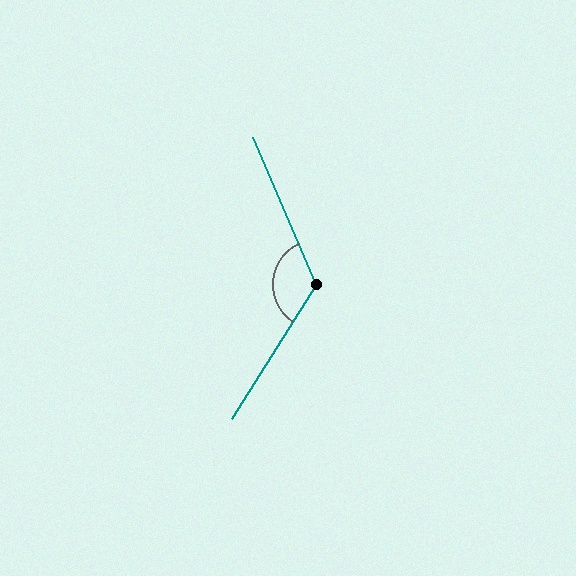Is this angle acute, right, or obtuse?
It is obtuse.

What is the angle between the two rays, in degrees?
Approximately 124 degrees.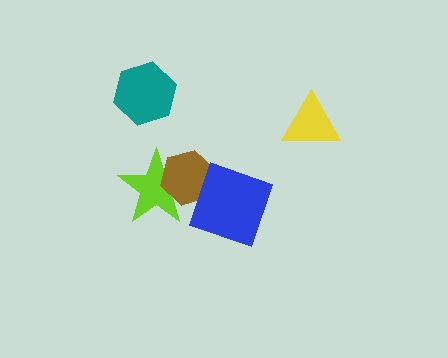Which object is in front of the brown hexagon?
The blue diamond is in front of the brown hexagon.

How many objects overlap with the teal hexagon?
0 objects overlap with the teal hexagon.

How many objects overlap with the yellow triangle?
0 objects overlap with the yellow triangle.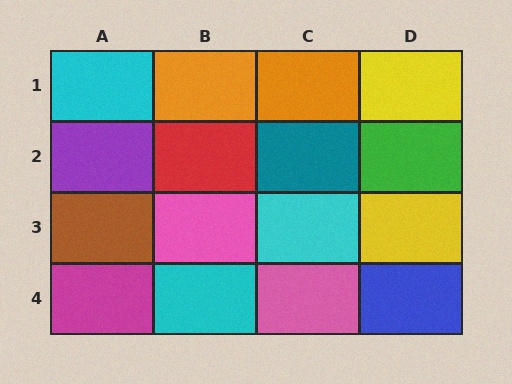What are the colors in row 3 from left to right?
Brown, pink, cyan, yellow.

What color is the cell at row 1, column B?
Orange.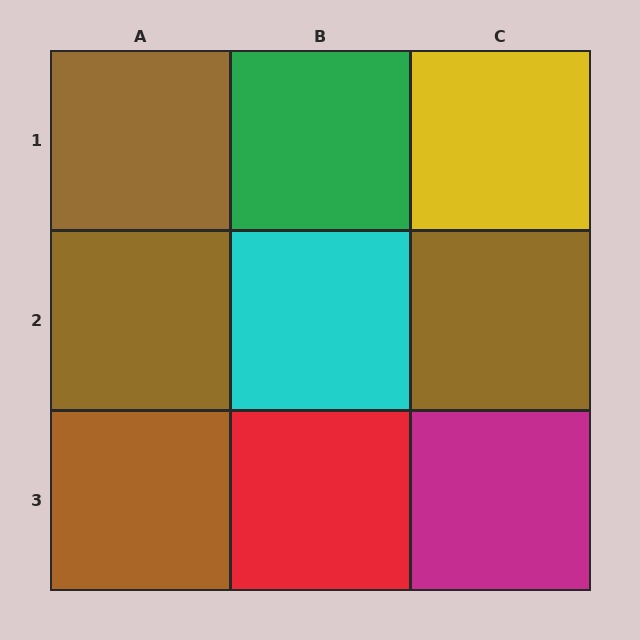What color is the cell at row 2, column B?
Cyan.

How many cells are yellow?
1 cell is yellow.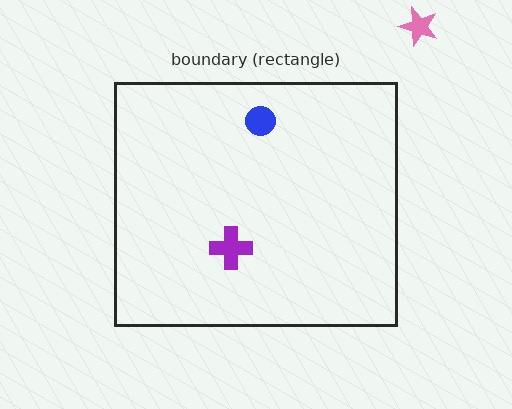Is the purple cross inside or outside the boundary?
Inside.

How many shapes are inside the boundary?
2 inside, 1 outside.